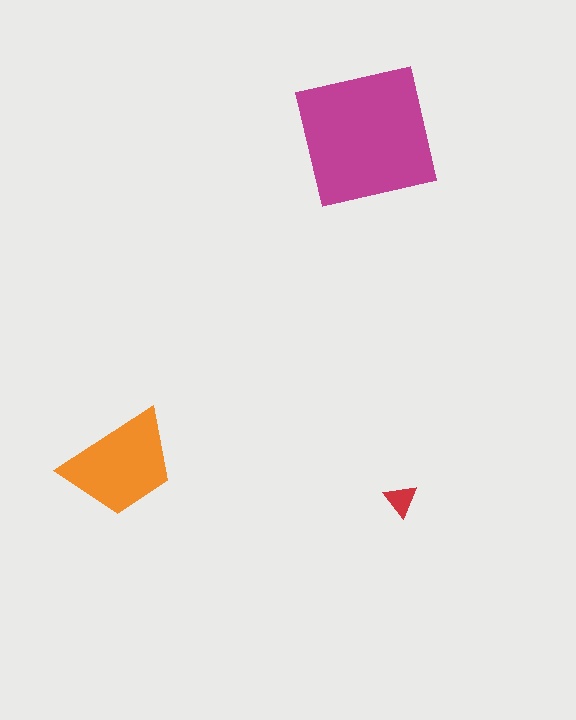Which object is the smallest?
The red triangle.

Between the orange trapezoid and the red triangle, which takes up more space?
The orange trapezoid.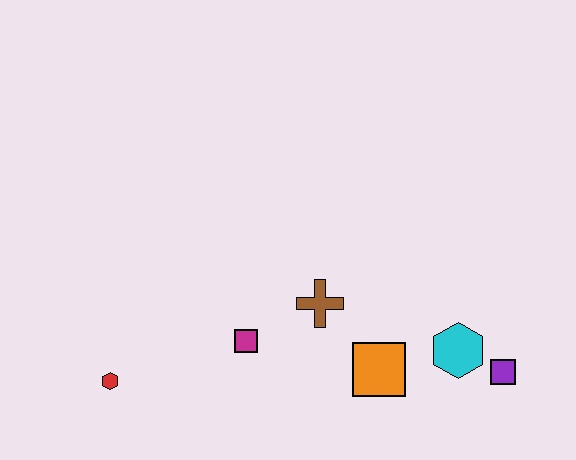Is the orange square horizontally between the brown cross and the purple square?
Yes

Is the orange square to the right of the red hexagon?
Yes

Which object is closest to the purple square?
The cyan hexagon is closest to the purple square.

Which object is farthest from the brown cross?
The red hexagon is farthest from the brown cross.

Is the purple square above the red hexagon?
Yes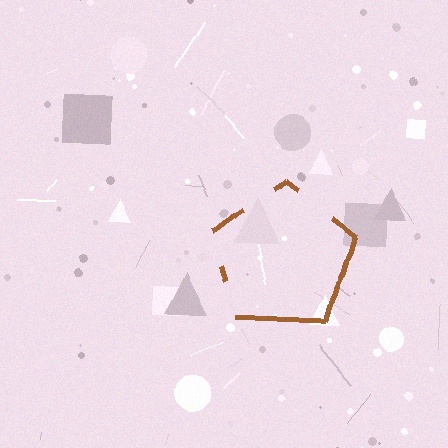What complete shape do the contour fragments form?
The contour fragments form a pentagon.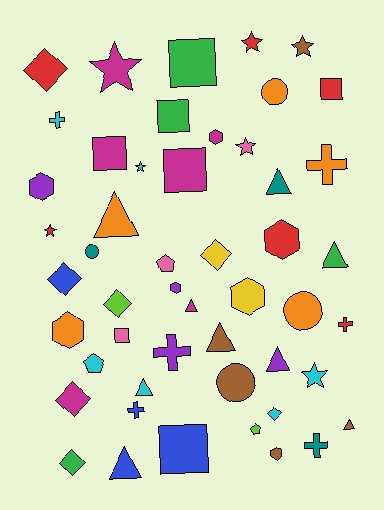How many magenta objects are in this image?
There are 6 magenta objects.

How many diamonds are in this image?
There are 7 diamonds.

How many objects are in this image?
There are 50 objects.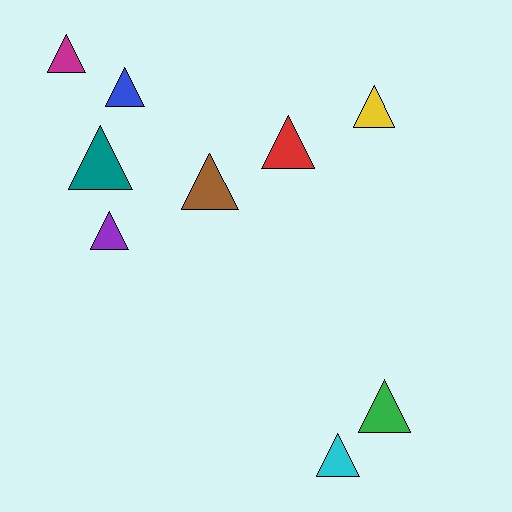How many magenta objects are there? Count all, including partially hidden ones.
There is 1 magenta object.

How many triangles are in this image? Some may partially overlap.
There are 9 triangles.